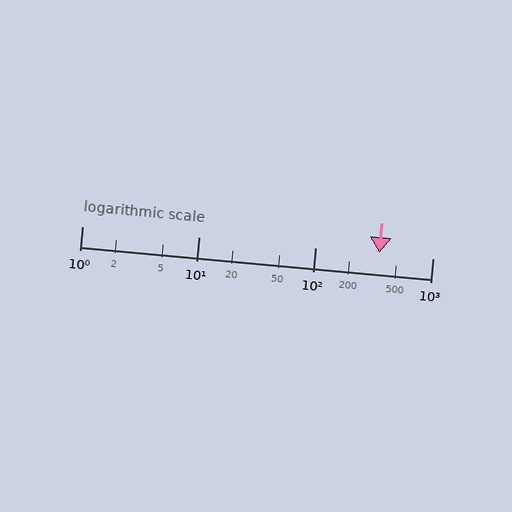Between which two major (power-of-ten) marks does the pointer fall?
The pointer is between 100 and 1000.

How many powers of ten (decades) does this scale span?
The scale spans 3 decades, from 1 to 1000.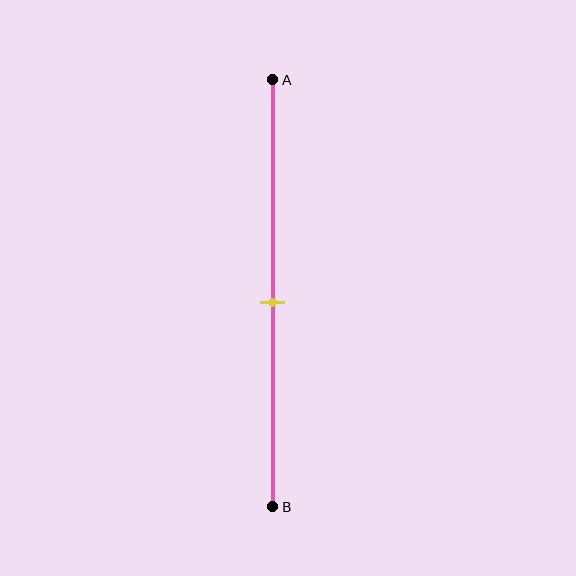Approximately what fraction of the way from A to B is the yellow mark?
The yellow mark is approximately 50% of the way from A to B.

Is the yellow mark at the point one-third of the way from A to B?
No, the mark is at about 50% from A, not at the 33% one-third point.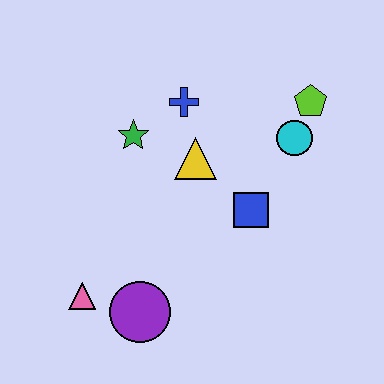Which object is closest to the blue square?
The yellow triangle is closest to the blue square.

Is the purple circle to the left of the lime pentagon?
Yes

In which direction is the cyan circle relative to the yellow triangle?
The cyan circle is to the right of the yellow triangle.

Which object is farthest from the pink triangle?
The lime pentagon is farthest from the pink triangle.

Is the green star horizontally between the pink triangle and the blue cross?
Yes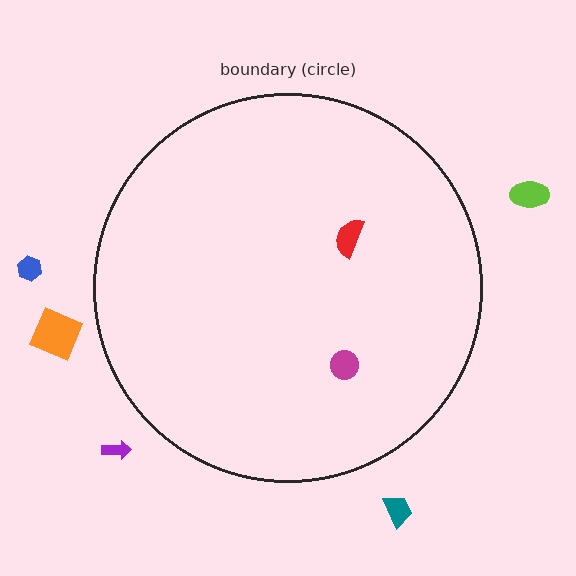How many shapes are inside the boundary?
2 inside, 5 outside.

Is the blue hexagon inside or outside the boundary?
Outside.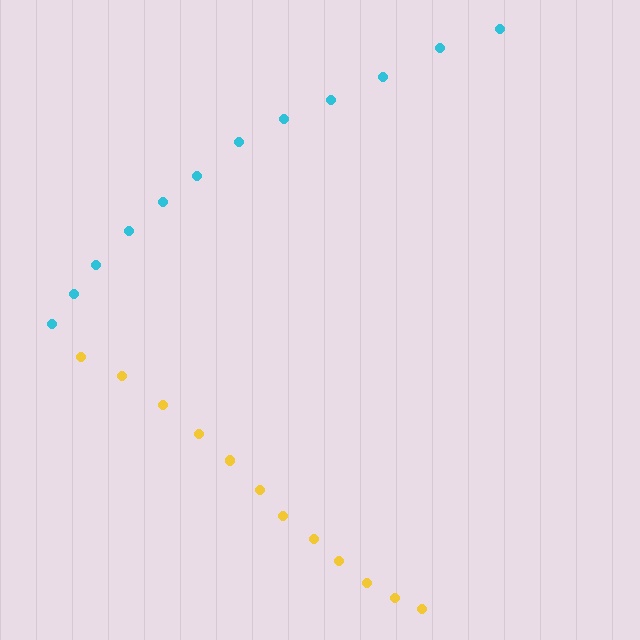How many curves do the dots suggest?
There are 2 distinct paths.